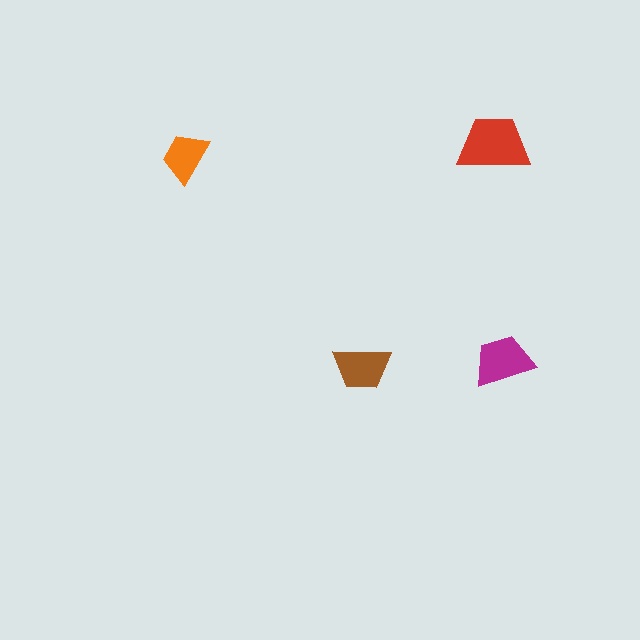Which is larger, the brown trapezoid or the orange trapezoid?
The brown one.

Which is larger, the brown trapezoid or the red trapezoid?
The red one.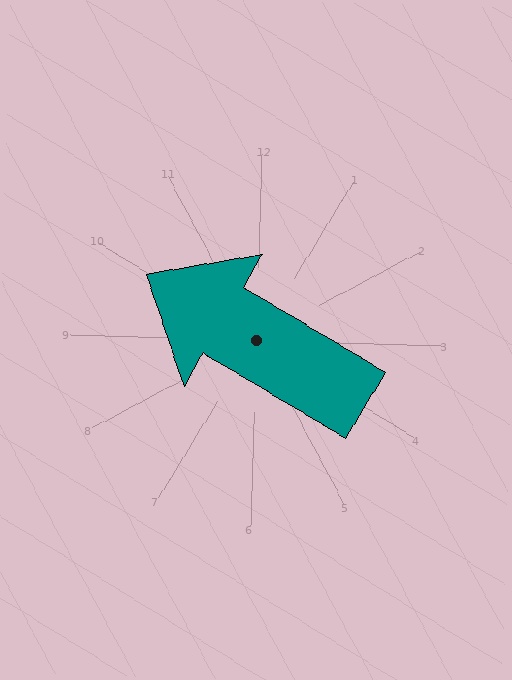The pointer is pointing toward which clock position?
Roughly 10 o'clock.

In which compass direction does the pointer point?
Northwest.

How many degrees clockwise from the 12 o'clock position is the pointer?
Approximately 299 degrees.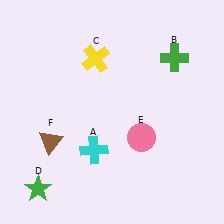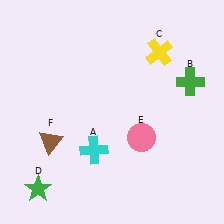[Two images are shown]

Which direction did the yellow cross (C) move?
The yellow cross (C) moved right.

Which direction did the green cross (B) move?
The green cross (B) moved down.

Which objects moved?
The objects that moved are: the green cross (B), the yellow cross (C).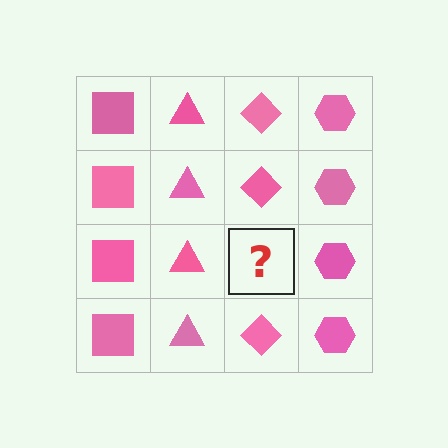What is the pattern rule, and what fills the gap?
The rule is that each column has a consistent shape. The gap should be filled with a pink diamond.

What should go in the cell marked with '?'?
The missing cell should contain a pink diamond.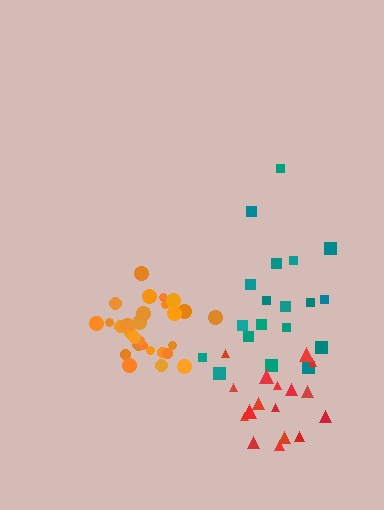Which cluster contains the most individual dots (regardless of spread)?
Orange (32).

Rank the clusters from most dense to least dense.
orange, red, teal.